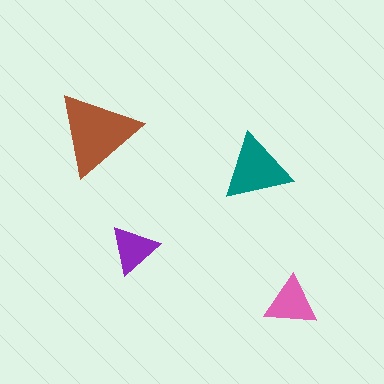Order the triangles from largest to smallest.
the brown one, the teal one, the pink one, the purple one.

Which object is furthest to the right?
The pink triangle is rightmost.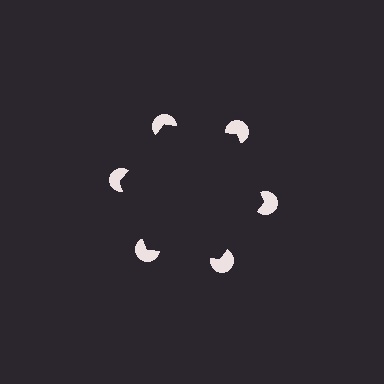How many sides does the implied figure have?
6 sides.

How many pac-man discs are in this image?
There are 6 — one at each vertex of the illusory hexagon.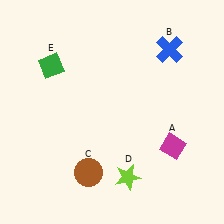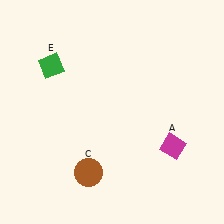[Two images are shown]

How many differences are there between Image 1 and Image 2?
There are 2 differences between the two images.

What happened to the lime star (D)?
The lime star (D) was removed in Image 2. It was in the bottom-right area of Image 1.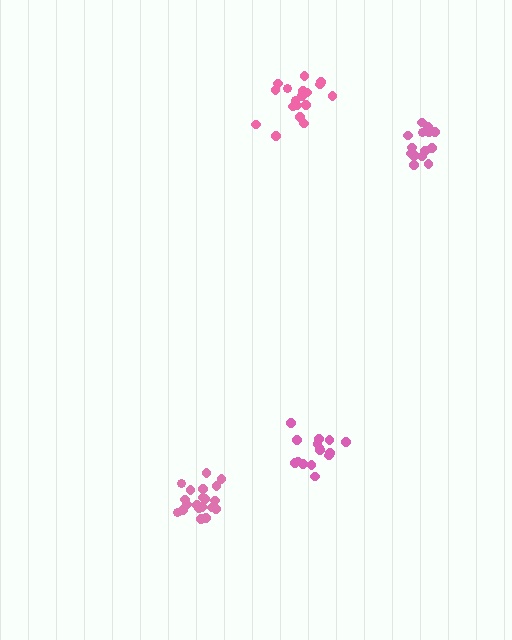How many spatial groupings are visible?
There are 4 spatial groupings.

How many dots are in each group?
Group 1: 15 dots, Group 2: 20 dots, Group 3: 18 dots, Group 4: 15 dots (68 total).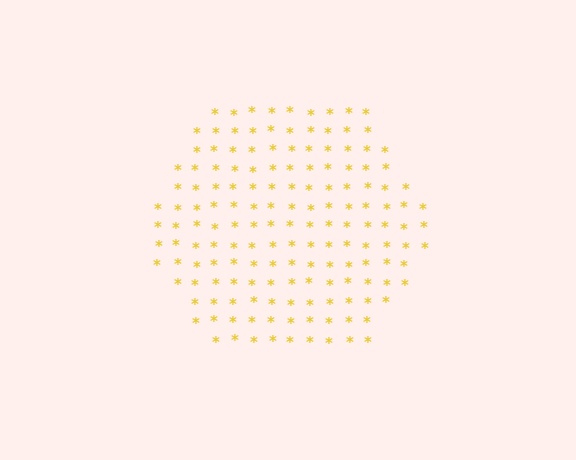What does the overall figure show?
The overall figure shows a hexagon.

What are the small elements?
The small elements are asterisks.